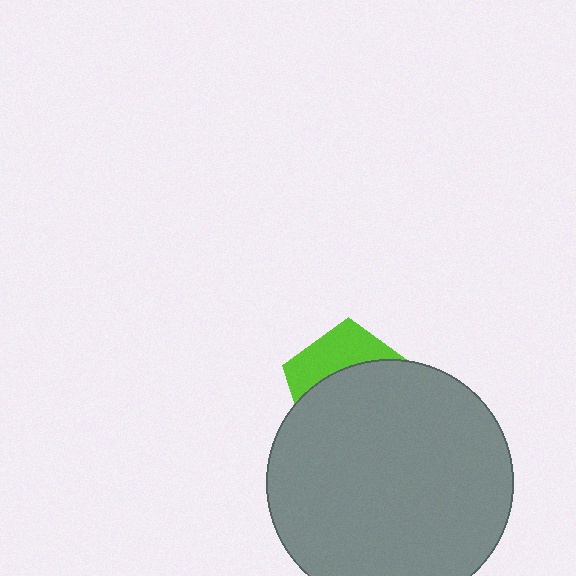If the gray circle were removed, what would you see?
You would see the complete lime pentagon.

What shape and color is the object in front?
The object in front is a gray circle.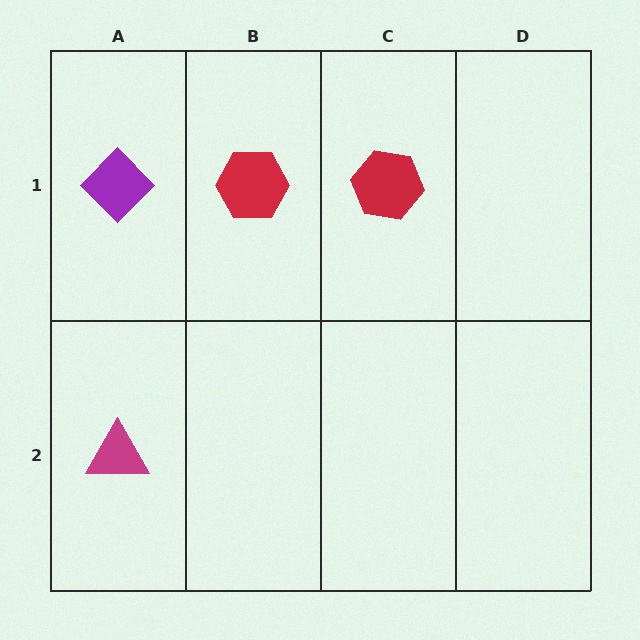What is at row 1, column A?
A purple diamond.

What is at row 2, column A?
A magenta triangle.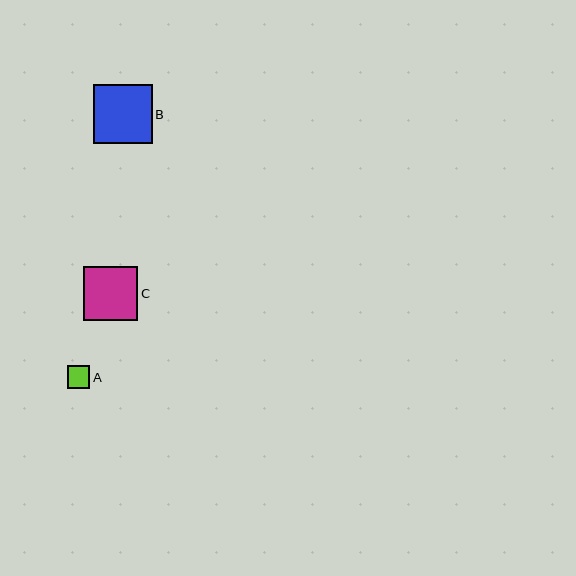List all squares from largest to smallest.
From largest to smallest: B, C, A.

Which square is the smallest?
Square A is the smallest with a size of approximately 22 pixels.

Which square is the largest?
Square B is the largest with a size of approximately 59 pixels.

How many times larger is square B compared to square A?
Square B is approximately 2.6 times the size of square A.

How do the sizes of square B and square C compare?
Square B and square C are approximately the same size.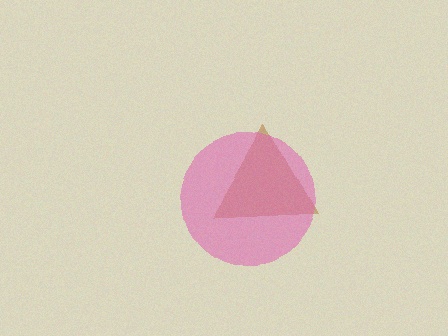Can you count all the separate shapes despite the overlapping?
Yes, there are 2 separate shapes.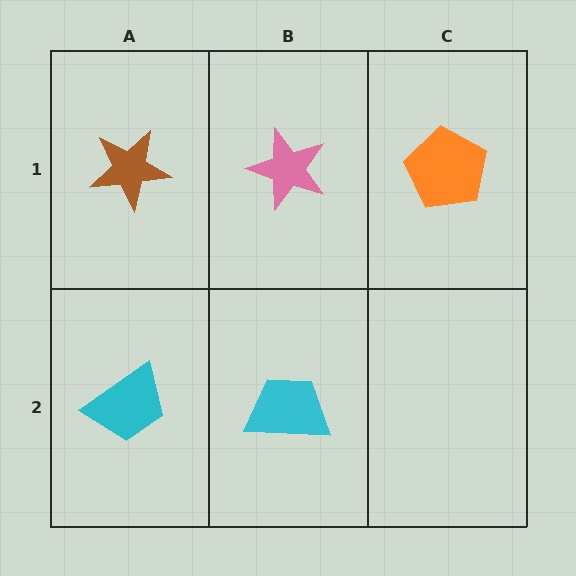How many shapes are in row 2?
2 shapes.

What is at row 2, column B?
A cyan trapezoid.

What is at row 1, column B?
A pink star.